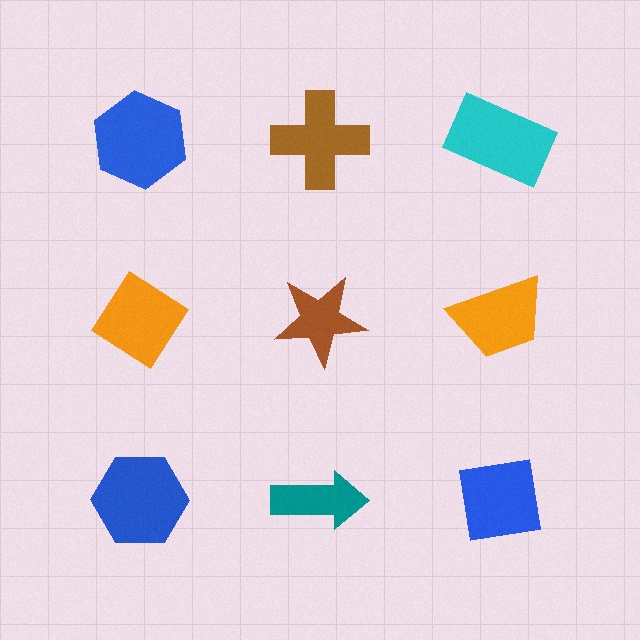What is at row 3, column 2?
A teal arrow.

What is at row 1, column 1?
A blue hexagon.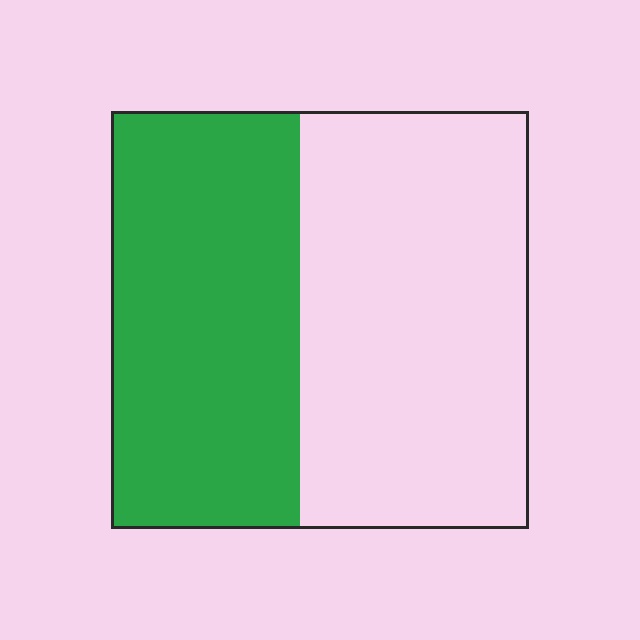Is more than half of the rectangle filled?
No.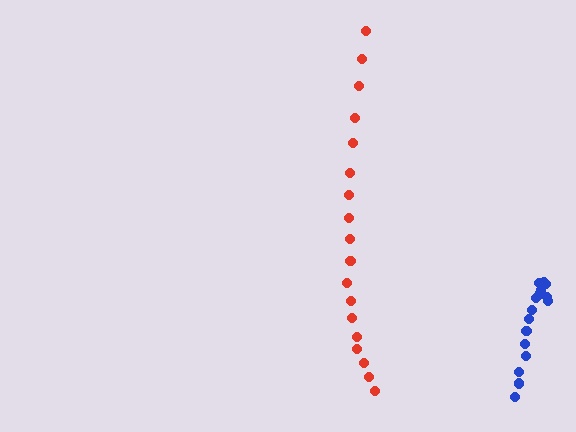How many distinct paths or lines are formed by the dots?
There are 2 distinct paths.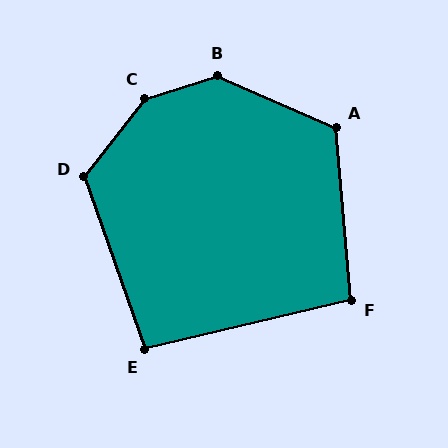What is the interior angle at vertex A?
Approximately 118 degrees (obtuse).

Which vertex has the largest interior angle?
C, at approximately 145 degrees.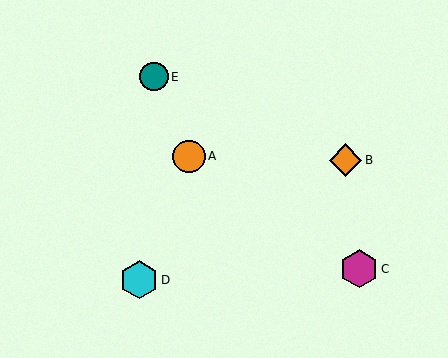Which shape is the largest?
The magenta hexagon (labeled C) is the largest.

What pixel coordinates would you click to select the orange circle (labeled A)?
Click at (189, 156) to select the orange circle A.